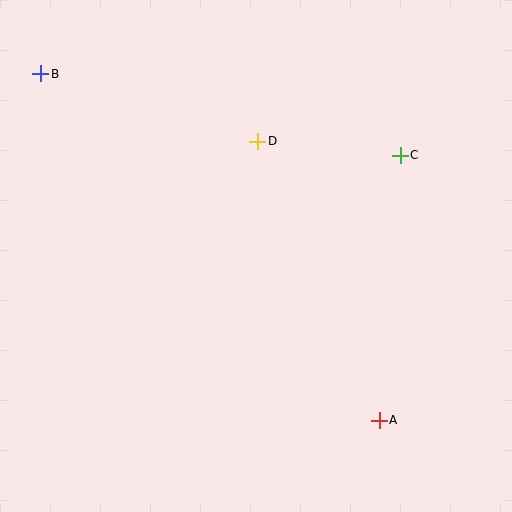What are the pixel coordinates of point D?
Point D is at (258, 141).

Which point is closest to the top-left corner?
Point B is closest to the top-left corner.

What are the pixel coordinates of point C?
Point C is at (400, 155).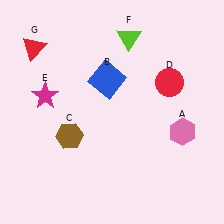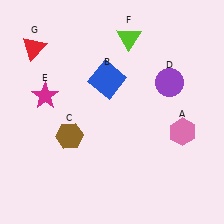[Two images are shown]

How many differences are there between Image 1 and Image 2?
There is 1 difference between the two images.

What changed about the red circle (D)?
In Image 1, D is red. In Image 2, it changed to purple.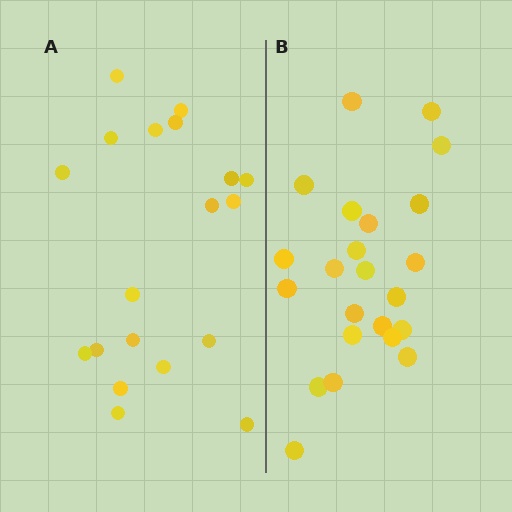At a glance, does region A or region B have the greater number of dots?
Region B (the right region) has more dots.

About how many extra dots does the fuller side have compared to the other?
Region B has about 4 more dots than region A.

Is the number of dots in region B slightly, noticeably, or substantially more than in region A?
Region B has only slightly more — the two regions are fairly close. The ratio is roughly 1.2 to 1.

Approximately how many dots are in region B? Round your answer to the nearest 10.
About 20 dots. (The exact count is 23, which rounds to 20.)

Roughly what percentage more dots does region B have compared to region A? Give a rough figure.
About 20% more.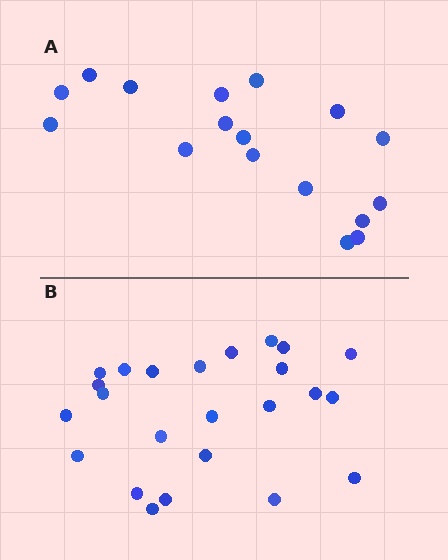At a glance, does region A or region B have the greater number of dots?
Region B (the bottom region) has more dots.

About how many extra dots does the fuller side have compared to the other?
Region B has roughly 8 or so more dots than region A.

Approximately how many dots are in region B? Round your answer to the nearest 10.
About 20 dots. (The exact count is 24, which rounds to 20.)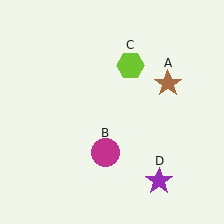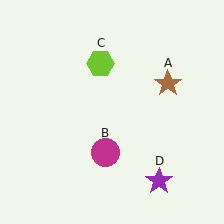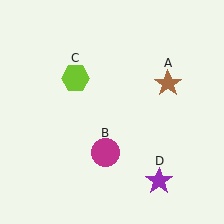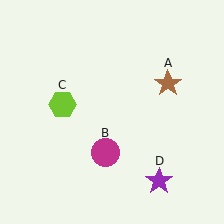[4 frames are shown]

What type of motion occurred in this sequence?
The lime hexagon (object C) rotated counterclockwise around the center of the scene.